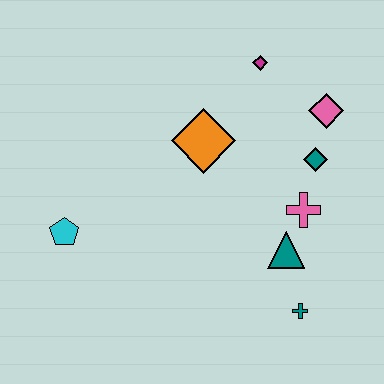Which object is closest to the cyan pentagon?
The orange diamond is closest to the cyan pentagon.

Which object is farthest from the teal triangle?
The cyan pentagon is farthest from the teal triangle.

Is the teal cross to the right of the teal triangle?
Yes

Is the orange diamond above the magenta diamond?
No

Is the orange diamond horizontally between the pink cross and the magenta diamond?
No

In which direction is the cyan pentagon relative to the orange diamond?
The cyan pentagon is to the left of the orange diamond.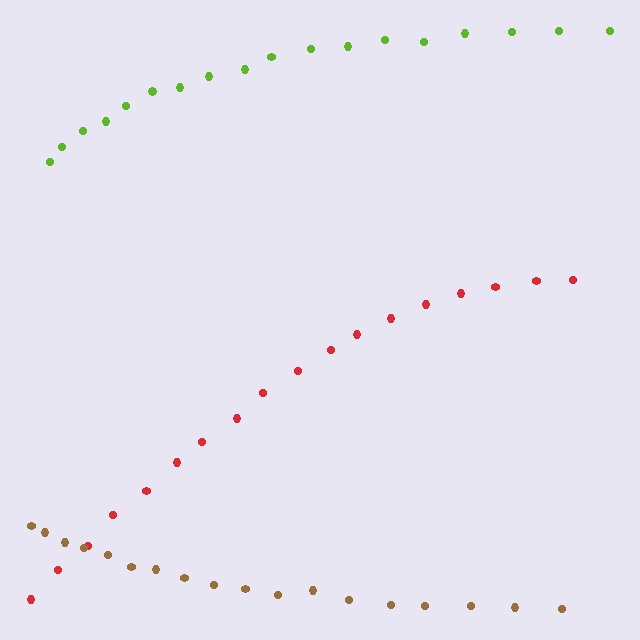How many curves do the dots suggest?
There are 3 distinct paths.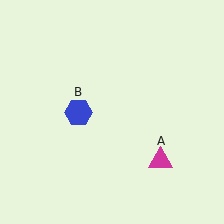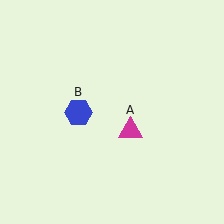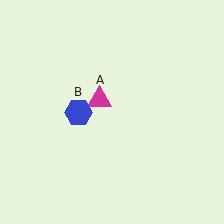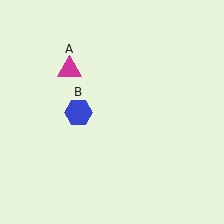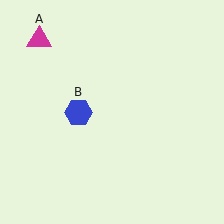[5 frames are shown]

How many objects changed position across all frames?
1 object changed position: magenta triangle (object A).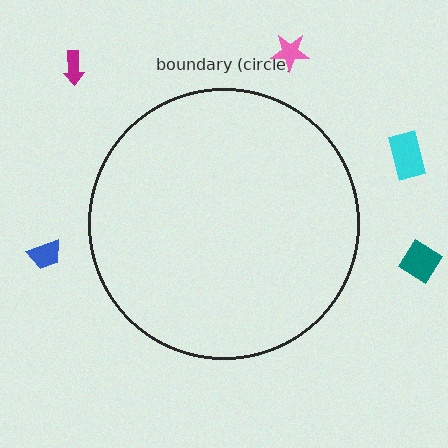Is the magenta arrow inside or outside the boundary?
Outside.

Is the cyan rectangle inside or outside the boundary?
Outside.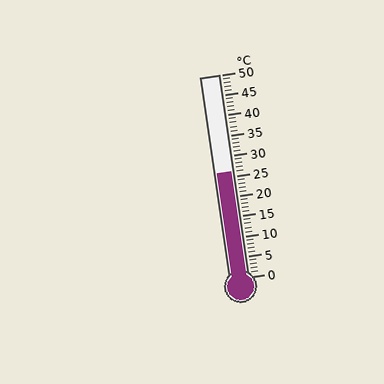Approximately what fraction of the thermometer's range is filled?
The thermometer is filled to approximately 50% of its range.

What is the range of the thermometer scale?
The thermometer scale ranges from 0°C to 50°C.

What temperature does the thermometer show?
The thermometer shows approximately 26°C.